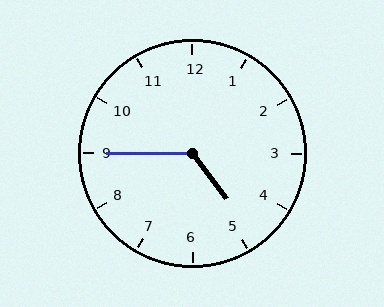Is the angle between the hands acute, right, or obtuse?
It is obtuse.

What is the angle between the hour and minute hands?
Approximately 128 degrees.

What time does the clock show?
4:45.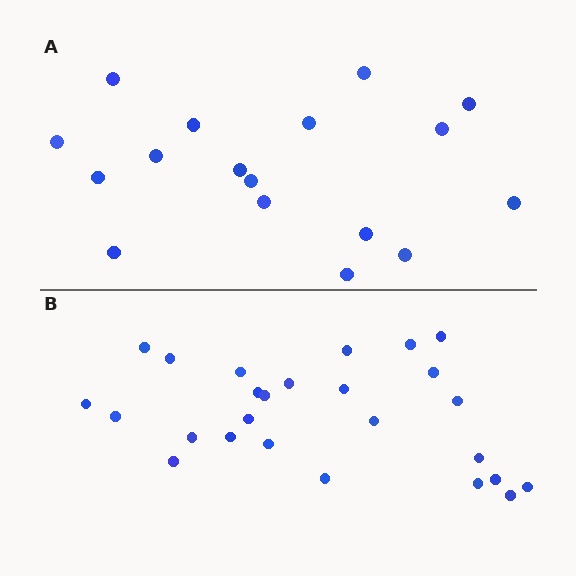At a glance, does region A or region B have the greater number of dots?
Region B (the bottom region) has more dots.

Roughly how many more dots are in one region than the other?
Region B has roughly 8 or so more dots than region A.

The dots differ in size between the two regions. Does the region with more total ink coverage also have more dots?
No. Region A has more total ink coverage because its dots are larger, but region B actually contains more individual dots. Total area can be misleading — the number of items is what matters here.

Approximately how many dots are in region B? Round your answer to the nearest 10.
About 30 dots. (The exact count is 26, which rounds to 30.)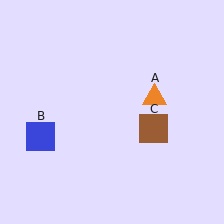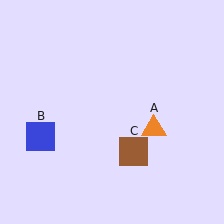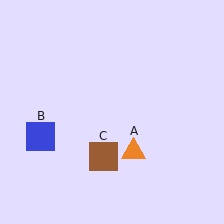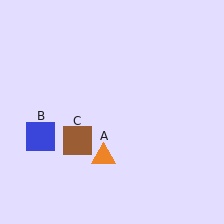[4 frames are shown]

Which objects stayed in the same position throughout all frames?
Blue square (object B) remained stationary.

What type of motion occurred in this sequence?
The orange triangle (object A), brown square (object C) rotated clockwise around the center of the scene.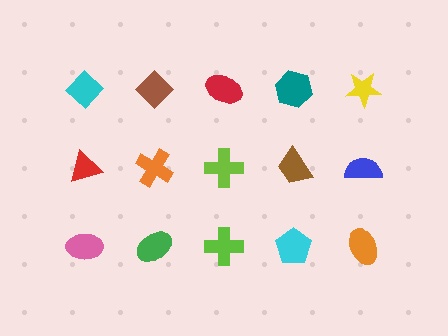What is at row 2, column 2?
An orange cross.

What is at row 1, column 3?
A red ellipse.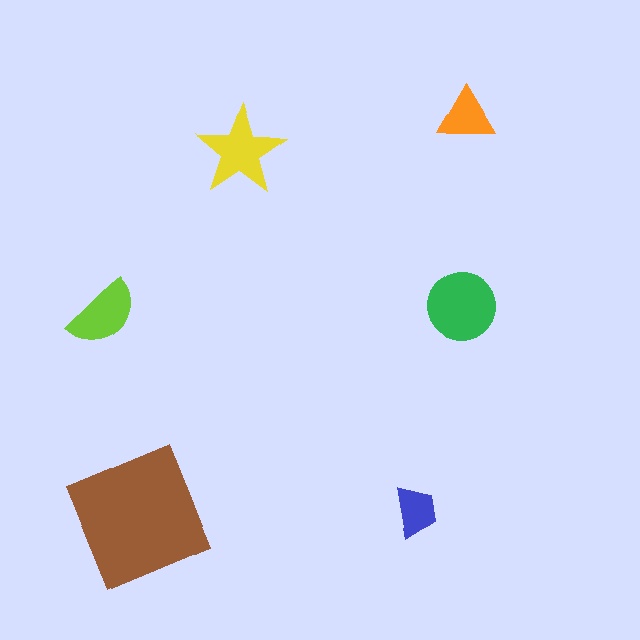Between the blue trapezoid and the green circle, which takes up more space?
The green circle.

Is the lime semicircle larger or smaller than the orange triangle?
Larger.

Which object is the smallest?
The blue trapezoid.